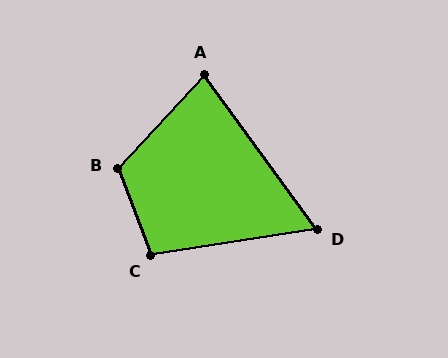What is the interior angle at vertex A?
Approximately 79 degrees (acute).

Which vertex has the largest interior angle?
B, at approximately 117 degrees.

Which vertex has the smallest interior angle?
D, at approximately 63 degrees.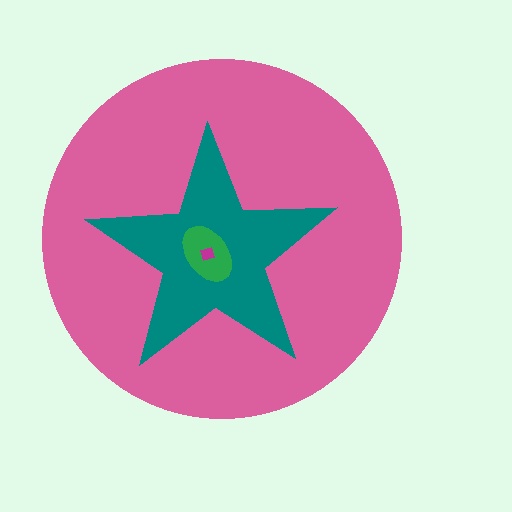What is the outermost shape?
The pink circle.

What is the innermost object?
The magenta diamond.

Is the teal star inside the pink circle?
Yes.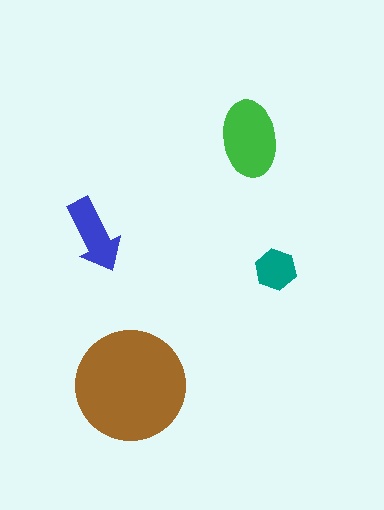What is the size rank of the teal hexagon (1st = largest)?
4th.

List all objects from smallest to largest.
The teal hexagon, the blue arrow, the green ellipse, the brown circle.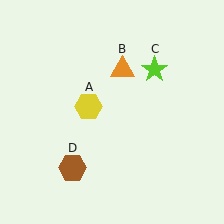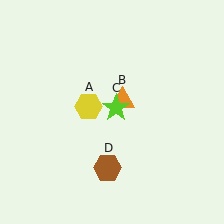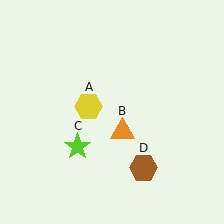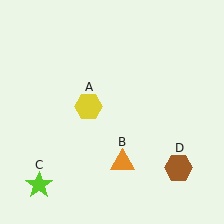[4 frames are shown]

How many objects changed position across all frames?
3 objects changed position: orange triangle (object B), lime star (object C), brown hexagon (object D).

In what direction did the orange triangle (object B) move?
The orange triangle (object B) moved down.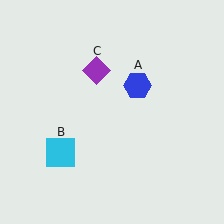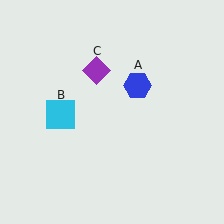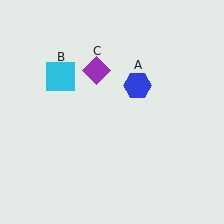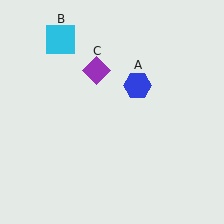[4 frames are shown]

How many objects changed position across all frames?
1 object changed position: cyan square (object B).